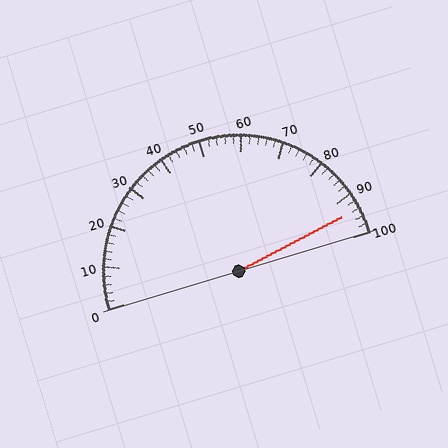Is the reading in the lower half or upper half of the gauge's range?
The reading is in the upper half of the range (0 to 100).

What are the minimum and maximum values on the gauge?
The gauge ranges from 0 to 100.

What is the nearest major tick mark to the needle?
The nearest major tick mark is 90.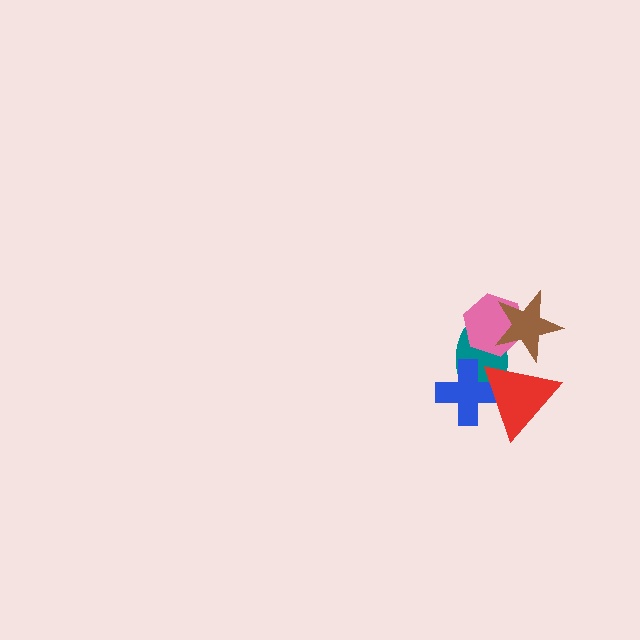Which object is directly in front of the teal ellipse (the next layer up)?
The blue cross is directly in front of the teal ellipse.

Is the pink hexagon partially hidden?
Yes, it is partially covered by another shape.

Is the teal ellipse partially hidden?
Yes, it is partially covered by another shape.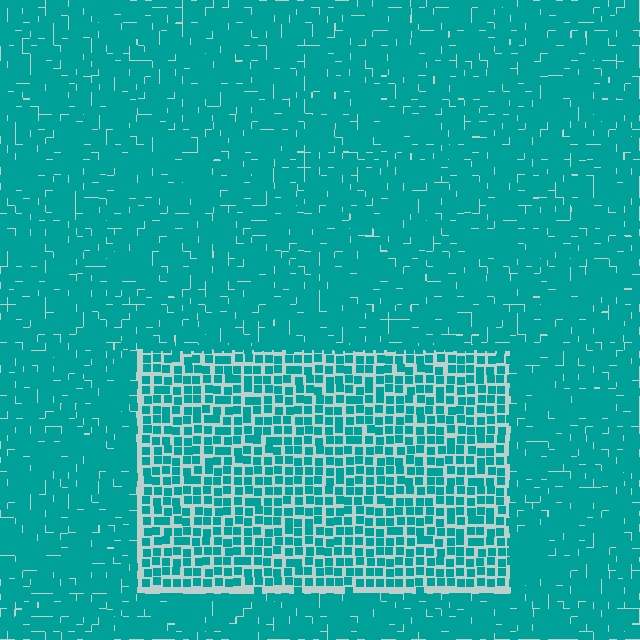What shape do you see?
I see a rectangle.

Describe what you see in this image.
The image contains small teal elements arranged at two different densities. A rectangle-shaped region is visible where the elements are less densely packed than the surrounding area.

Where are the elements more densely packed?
The elements are more densely packed outside the rectangle boundary.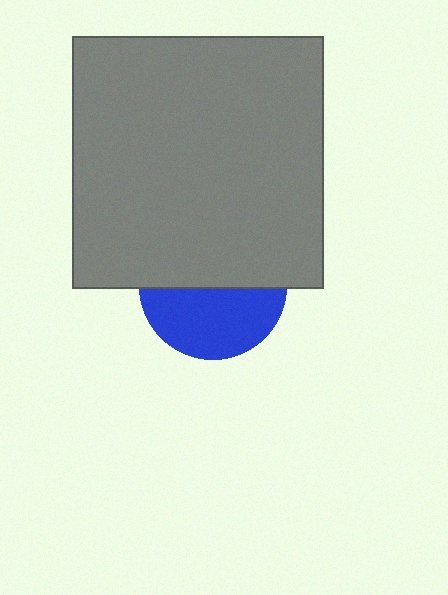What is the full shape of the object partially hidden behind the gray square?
The partially hidden object is a blue circle.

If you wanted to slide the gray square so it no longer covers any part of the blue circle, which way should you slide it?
Slide it up — that is the most direct way to separate the two shapes.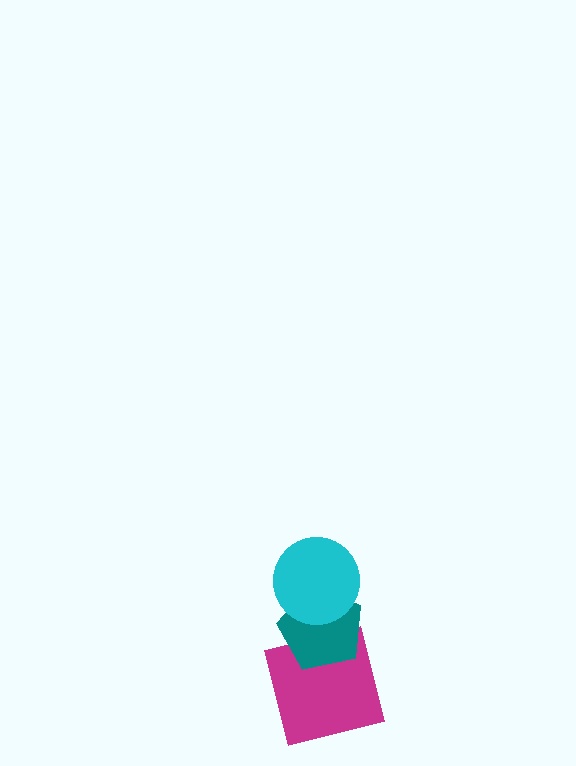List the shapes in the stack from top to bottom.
From top to bottom: the cyan circle, the teal pentagon, the magenta square.